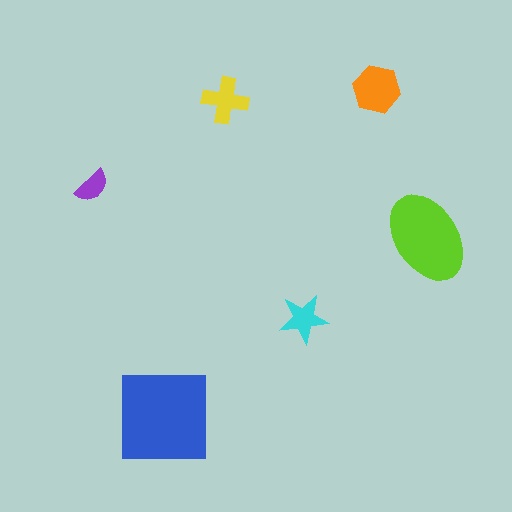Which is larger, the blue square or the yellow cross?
The blue square.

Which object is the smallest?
The purple semicircle.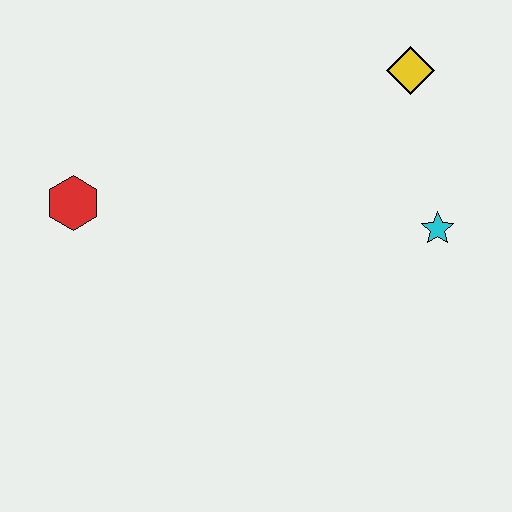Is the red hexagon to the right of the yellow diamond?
No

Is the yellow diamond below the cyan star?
No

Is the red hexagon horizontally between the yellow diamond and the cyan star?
No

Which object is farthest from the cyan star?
The red hexagon is farthest from the cyan star.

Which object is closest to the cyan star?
The yellow diamond is closest to the cyan star.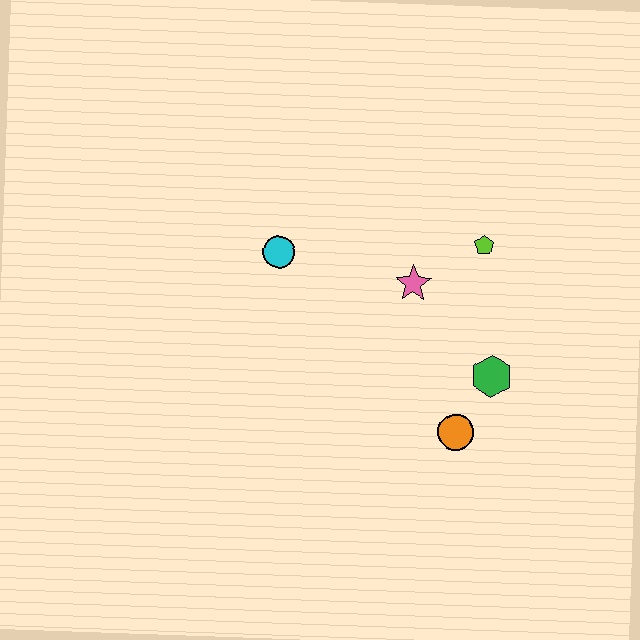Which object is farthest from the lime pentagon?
The cyan circle is farthest from the lime pentagon.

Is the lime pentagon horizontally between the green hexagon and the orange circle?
Yes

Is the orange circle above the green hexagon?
No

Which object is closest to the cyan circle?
The pink star is closest to the cyan circle.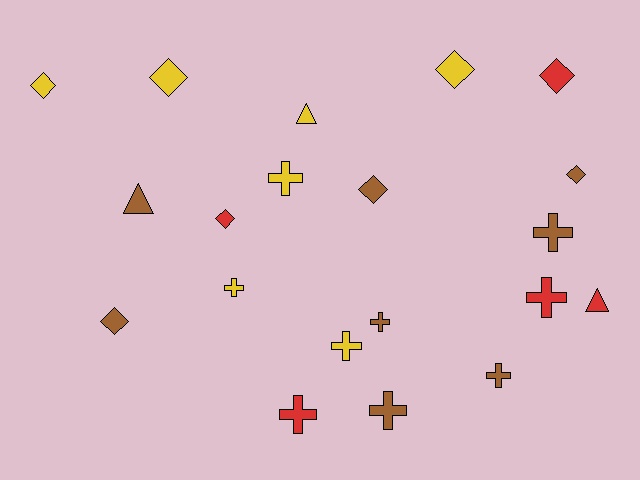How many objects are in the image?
There are 20 objects.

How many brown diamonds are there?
There are 3 brown diamonds.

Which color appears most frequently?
Brown, with 8 objects.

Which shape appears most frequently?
Cross, with 9 objects.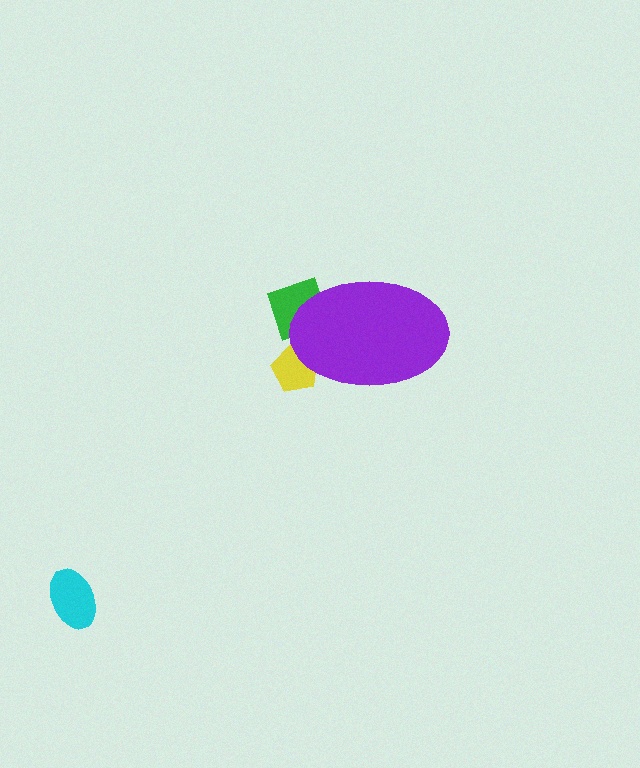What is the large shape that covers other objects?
A purple ellipse.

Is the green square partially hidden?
Yes, the green square is partially hidden behind the purple ellipse.